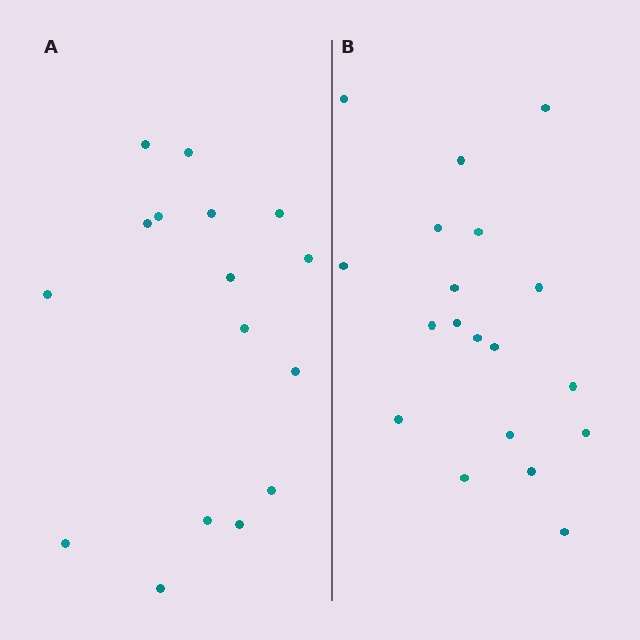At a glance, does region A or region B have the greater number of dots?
Region B (the right region) has more dots.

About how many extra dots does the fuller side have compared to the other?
Region B has just a few more — roughly 2 or 3 more dots than region A.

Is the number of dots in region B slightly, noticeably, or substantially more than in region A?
Region B has only slightly more — the two regions are fairly close. The ratio is roughly 1.2 to 1.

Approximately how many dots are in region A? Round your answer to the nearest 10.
About 20 dots. (The exact count is 16, which rounds to 20.)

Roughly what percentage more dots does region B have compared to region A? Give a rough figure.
About 20% more.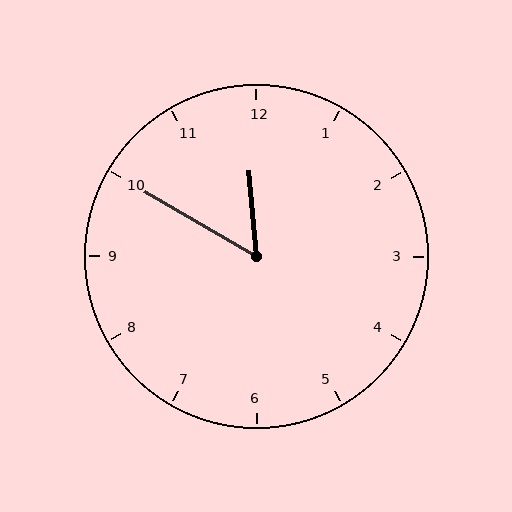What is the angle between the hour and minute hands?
Approximately 55 degrees.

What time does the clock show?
11:50.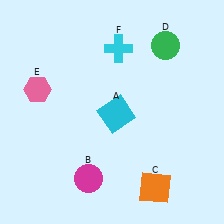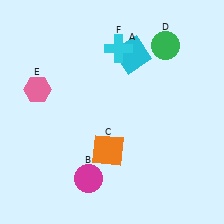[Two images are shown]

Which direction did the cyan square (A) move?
The cyan square (A) moved up.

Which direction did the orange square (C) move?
The orange square (C) moved left.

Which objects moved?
The objects that moved are: the cyan square (A), the orange square (C).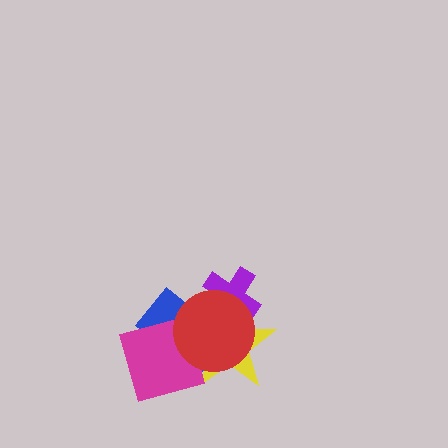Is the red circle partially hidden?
No, no other shape covers it.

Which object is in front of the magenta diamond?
The red circle is in front of the magenta diamond.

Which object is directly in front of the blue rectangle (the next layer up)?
The magenta diamond is directly in front of the blue rectangle.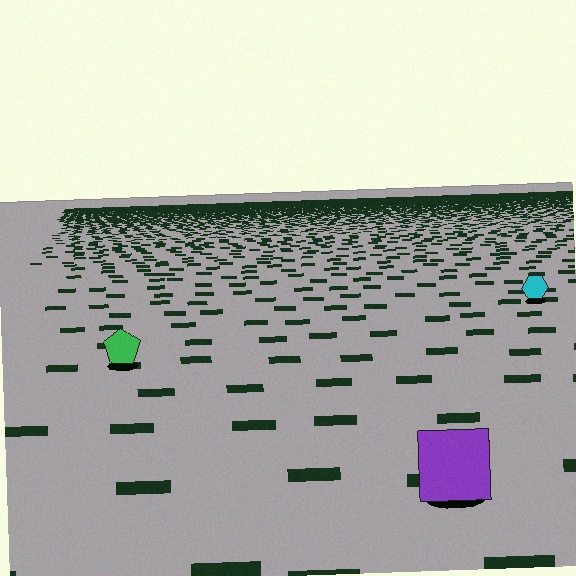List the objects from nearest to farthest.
From nearest to farthest: the purple square, the green pentagon, the cyan hexagon.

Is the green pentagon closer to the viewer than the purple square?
No. The purple square is closer — you can tell from the texture gradient: the ground texture is coarser near it.